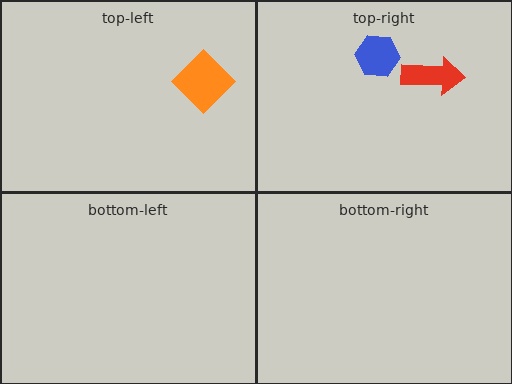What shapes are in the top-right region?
The blue hexagon, the red arrow.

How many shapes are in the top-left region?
1.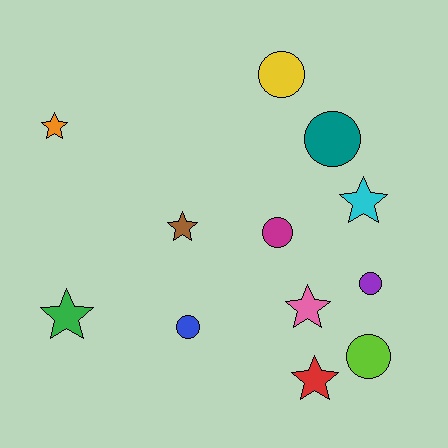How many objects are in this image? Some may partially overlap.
There are 12 objects.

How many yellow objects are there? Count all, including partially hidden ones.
There is 1 yellow object.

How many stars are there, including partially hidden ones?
There are 6 stars.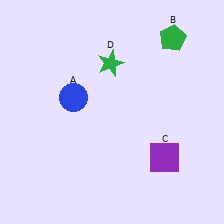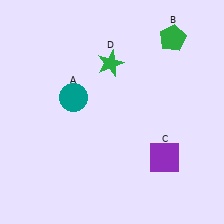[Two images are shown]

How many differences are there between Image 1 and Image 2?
There is 1 difference between the two images.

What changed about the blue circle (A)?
In Image 1, A is blue. In Image 2, it changed to teal.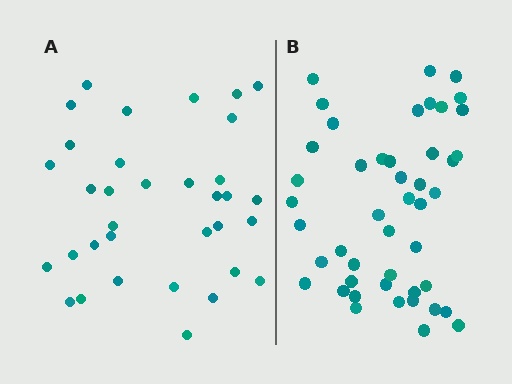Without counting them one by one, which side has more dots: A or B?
Region B (the right region) has more dots.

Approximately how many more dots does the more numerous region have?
Region B has roughly 12 or so more dots than region A.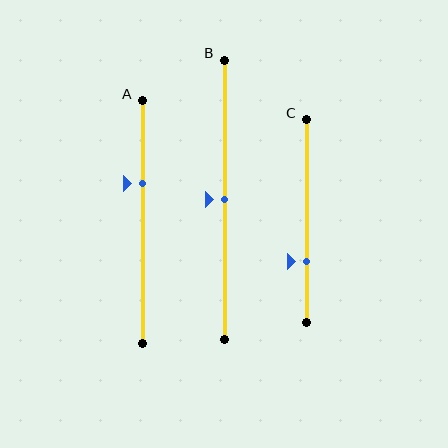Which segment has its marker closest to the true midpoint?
Segment B has its marker closest to the true midpoint.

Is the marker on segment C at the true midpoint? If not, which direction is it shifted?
No, the marker on segment C is shifted downward by about 20% of the segment length.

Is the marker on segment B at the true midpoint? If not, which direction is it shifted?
Yes, the marker on segment B is at the true midpoint.